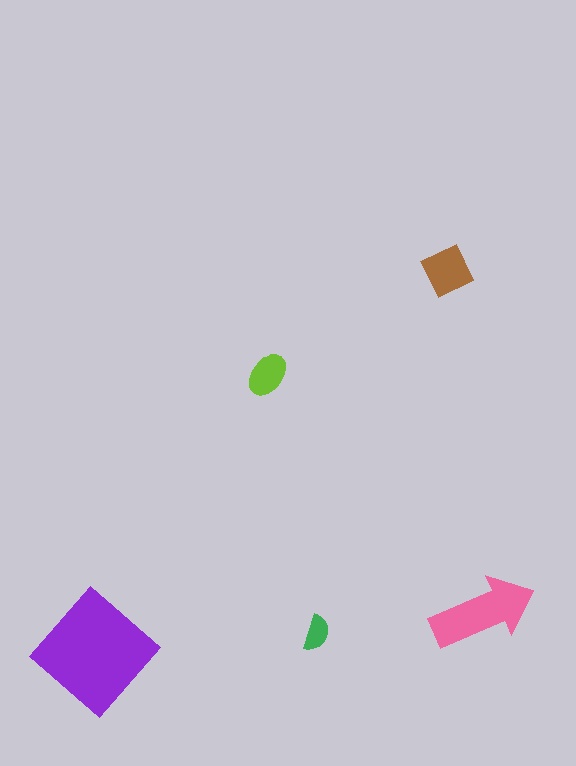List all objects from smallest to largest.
The green semicircle, the lime ellipse, the brown diamond, the pink arrow, the purple diamond.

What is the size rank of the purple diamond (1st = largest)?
1st.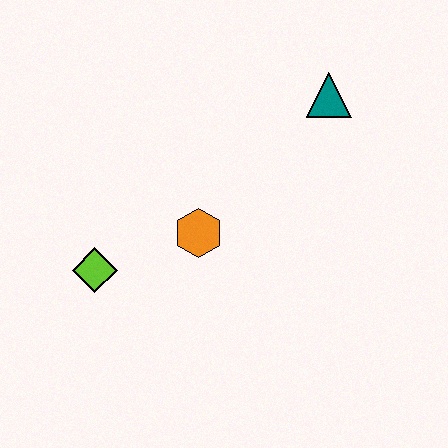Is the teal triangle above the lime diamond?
Yes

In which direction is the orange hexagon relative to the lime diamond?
The orange hexagon is to the right of the lime diamond.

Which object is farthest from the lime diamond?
The teal triangle is farthest from the lime diamond.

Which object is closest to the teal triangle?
The orange hexagon is closest to the teal triangle.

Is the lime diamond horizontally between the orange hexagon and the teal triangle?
No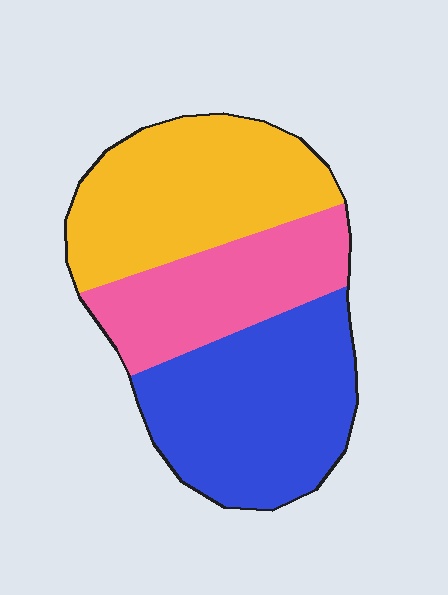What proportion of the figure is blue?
Blue takes up about three eighths (3/8) of the figure.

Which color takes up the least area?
Pink, at roughly 25%.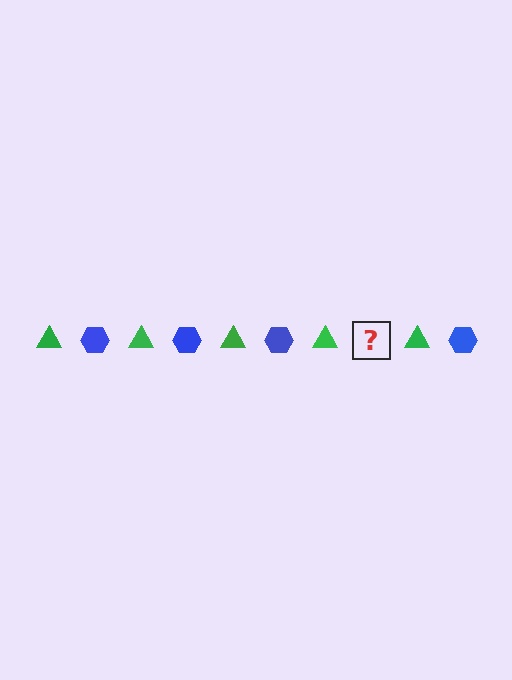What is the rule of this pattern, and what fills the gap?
The rule is that the pattern alternates between green triangle and blue hexagon. The gap should be filled with a blue hexagon.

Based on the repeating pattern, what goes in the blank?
The blank should be a blue hexagon.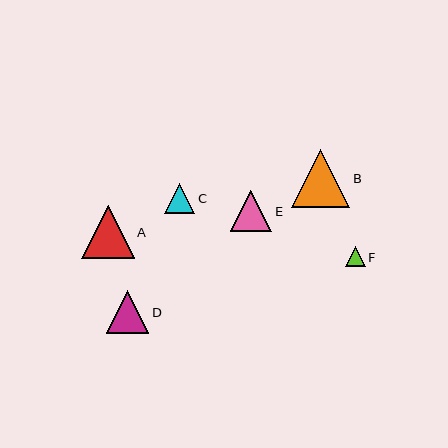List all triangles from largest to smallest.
From largest to smallest: B, A, D, E, C, F.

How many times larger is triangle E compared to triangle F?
Triangle E is approximately 2.0 times the size of triangle F.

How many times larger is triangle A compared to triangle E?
Triangle A is approximately 1.3 times the size of triangle E.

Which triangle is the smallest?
Triangle F is the smallest with a size of approximately 20 pixels.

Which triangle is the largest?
Triangle B is the largest with a size of approximately 58 pixels.